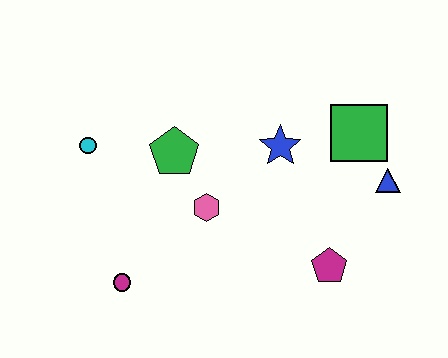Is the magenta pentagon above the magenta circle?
Yes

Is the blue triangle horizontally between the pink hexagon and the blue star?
No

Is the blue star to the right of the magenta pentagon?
No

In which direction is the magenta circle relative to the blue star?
The magenta circle is to the left of the blue star.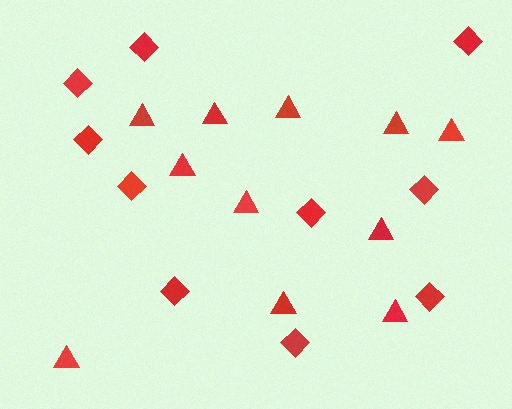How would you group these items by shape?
There are 2 groups: one group of triangles (11) and one group of diamonds (10).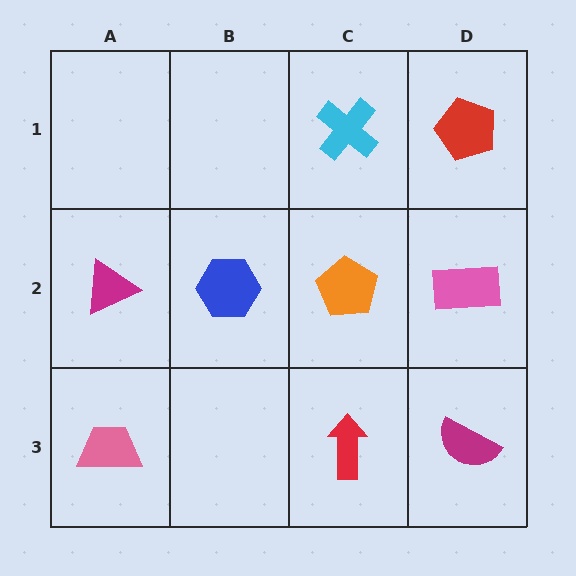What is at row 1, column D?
A red pentagon.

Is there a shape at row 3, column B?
No, that cell is empty.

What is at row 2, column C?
An orange pentagon.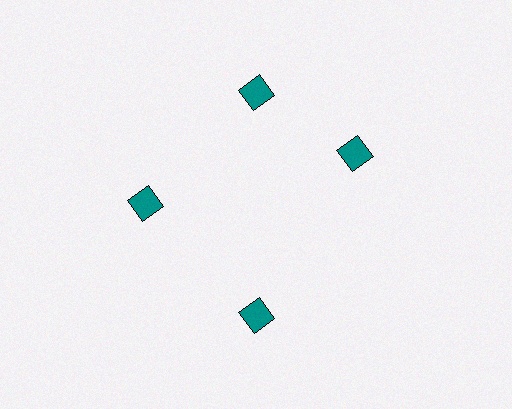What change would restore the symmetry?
The symmetry would be restored by rotating it back into even spacing with its neighbors so that all 4 squares sit at equal angles and equal distance from the center.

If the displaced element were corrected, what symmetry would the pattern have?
It would have 4-fold rotational symmetry — the pattern would map onto itself every 90 degrees.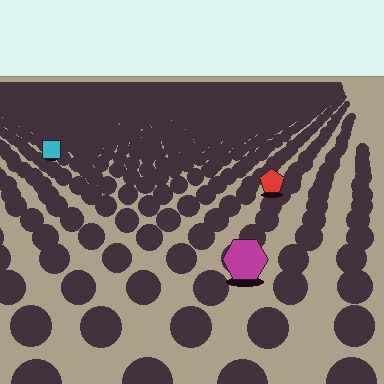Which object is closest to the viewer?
The magenta hexagon is closest. The texture marks near it are larger and more spread out.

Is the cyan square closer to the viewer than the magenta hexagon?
No. The magenta hexagon is closer — you can tell from the texture gradient: the ground texture is coarser near it.